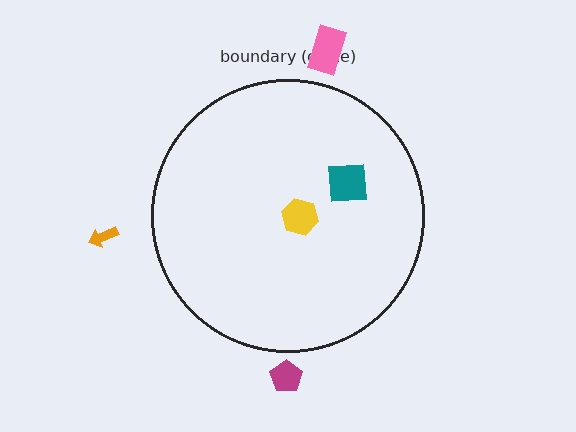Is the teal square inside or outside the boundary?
Inside.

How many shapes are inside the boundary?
2 inside, 3 outside.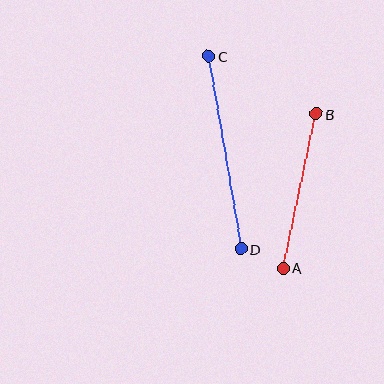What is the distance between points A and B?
The distance is approximately 158 pixels.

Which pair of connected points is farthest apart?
Points C and D are farthest apart.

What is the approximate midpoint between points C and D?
The midpoint is at approximately (225, 153) pixels.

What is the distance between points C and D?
The distance is approximately 195 pixels.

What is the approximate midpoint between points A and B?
The midpoint is at approximately (300, 191) pixels.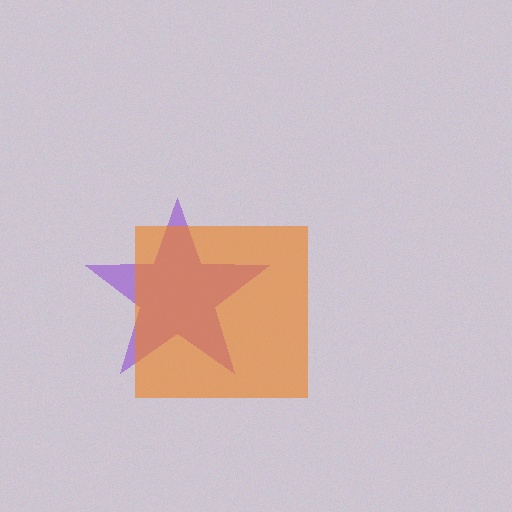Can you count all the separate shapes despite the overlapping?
Yes, there are 2 separate shapes.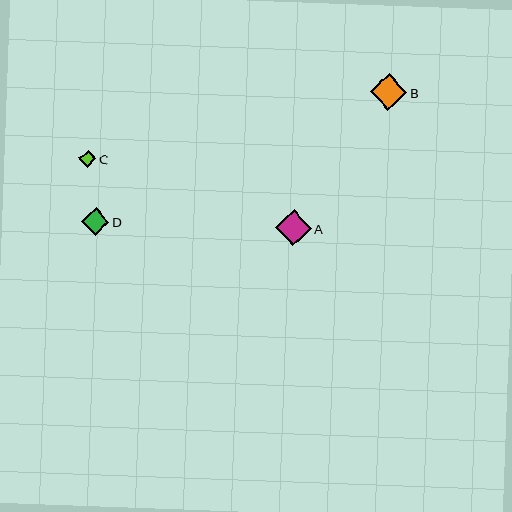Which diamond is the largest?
Diamond B is the largest with a size of approximately 36 pixels.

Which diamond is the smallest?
Diamond C is the smallest with a size of approximately 17 pixels.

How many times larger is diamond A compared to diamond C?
Diamond A is approximately 2.1 times the size of diamond C.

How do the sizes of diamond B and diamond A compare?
Diamond B and diamond A are approximately the same size.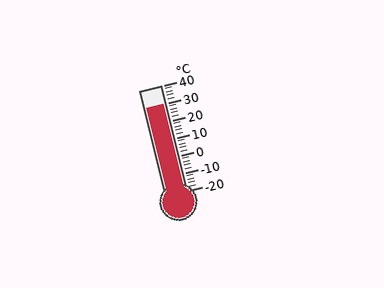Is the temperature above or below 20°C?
The temperature is above 20°C.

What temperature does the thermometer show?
The thermometer shows approximately 30°C.